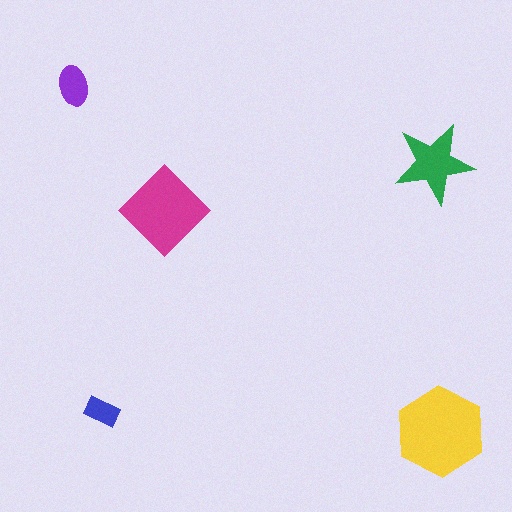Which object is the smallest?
The blue rectangle.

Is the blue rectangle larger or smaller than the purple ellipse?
Smaller.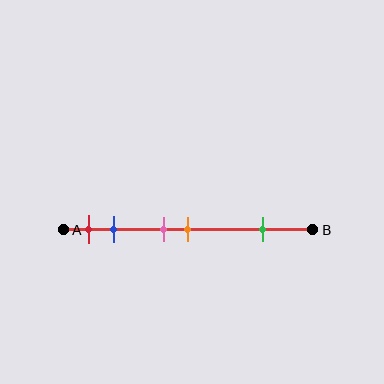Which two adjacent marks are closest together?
The pink and orange marks are the closest adjacent pair.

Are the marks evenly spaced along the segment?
No, the marks are not evenly spaced.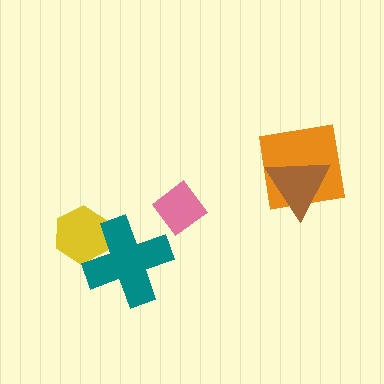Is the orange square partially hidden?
Yes, it is partially covered by another shape.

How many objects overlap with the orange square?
1 object overlaps with the orange square.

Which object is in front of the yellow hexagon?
The teal cross is in front of the yellow hexagon.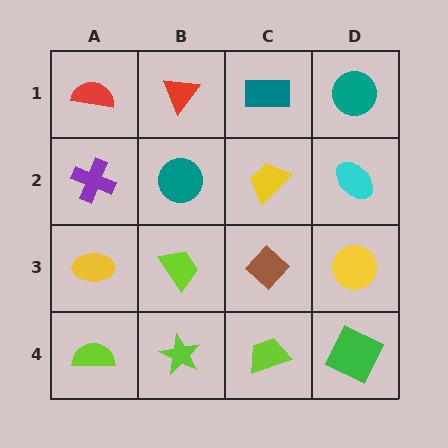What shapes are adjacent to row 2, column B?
A red triangle (row 1, column B), a lime trapezoid (row 3, column B), a purple cross (row 2, column A), a yellow trapezoid (row 2, column C).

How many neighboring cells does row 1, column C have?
3.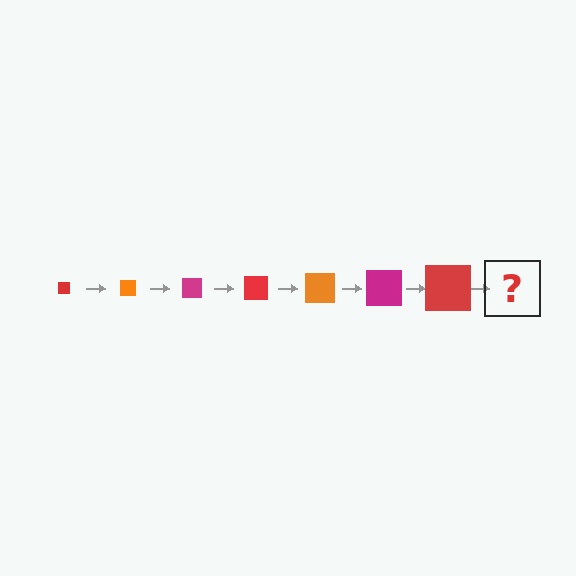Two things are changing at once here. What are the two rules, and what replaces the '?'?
The two rules are that the square grows larger each step and the color cycles through red, orange, and magenta. The '?' should be an orange square, larger than the previous one.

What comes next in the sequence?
The next element should be an orange square, larger than the previous one.